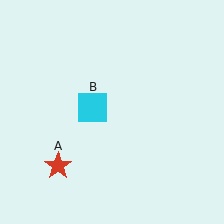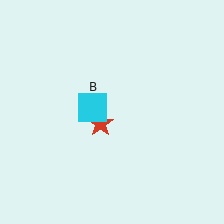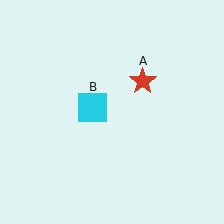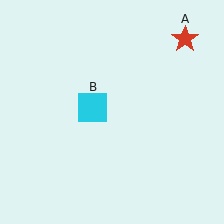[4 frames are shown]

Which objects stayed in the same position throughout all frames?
Cyan square (object B) remained stationary.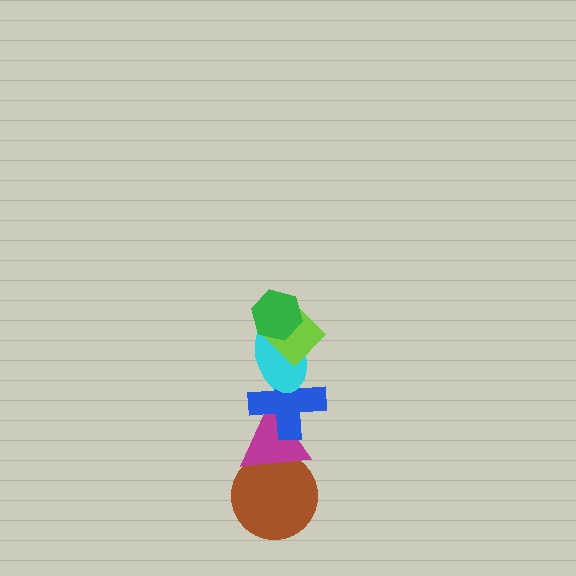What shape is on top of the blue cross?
The cyan ellipse is on top of the blue cross.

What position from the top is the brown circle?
The brown circle is 6th from the top.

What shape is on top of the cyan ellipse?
The lime diamond is on top of the cyan ellipse.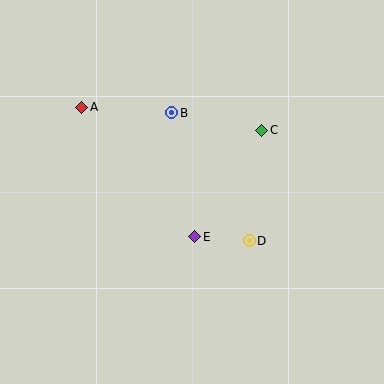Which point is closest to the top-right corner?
Point C is closest to the top-right corner.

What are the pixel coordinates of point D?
Point D is at (249, 241).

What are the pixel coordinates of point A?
Point A is at (82, 107).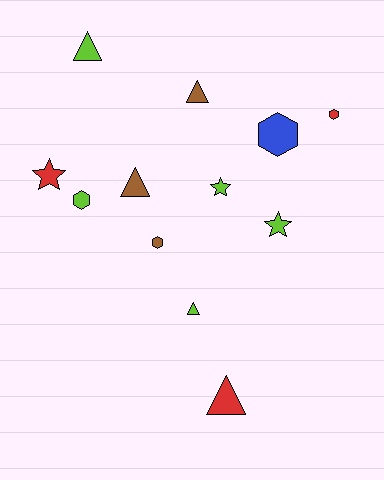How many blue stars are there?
There are no blue stars.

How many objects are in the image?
There are 12 objects.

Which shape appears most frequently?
Triangle, with 5 objects.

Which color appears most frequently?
Lime, with 5 objects.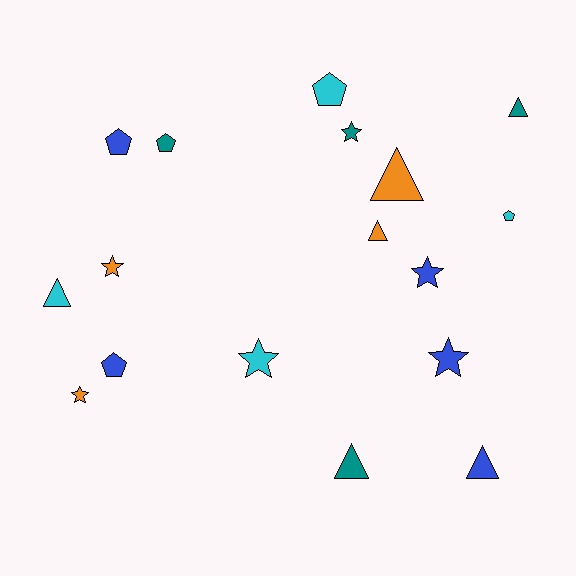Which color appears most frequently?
Blue, with 5 objects.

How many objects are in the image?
There are 17 objects.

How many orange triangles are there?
There are 2 orange triangles.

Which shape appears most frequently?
Star, with 6 objects.